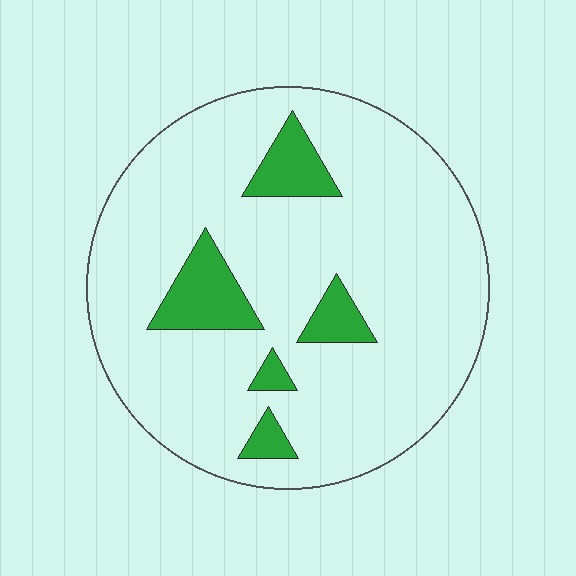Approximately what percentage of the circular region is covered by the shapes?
Approximately 15%.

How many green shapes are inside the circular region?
5.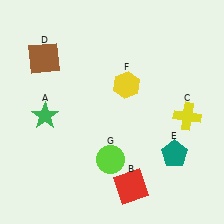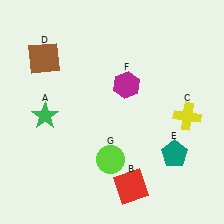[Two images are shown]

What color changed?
The hexagon (F) changed from yellow in Image 1 to magenta in Image 2.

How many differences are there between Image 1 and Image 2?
There is 1 difference between the two images.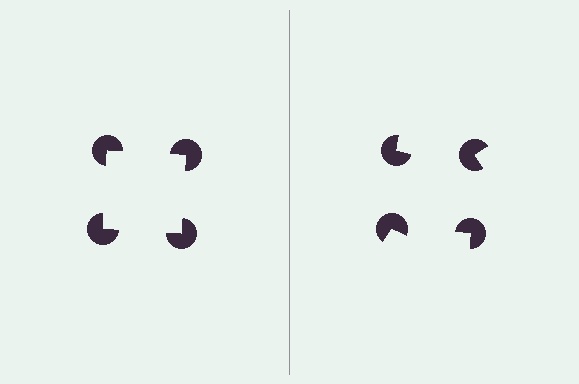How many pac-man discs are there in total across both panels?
8 — 4 on each side.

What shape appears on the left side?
An illusory square.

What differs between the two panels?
The pac-man discs are positioned identically on both sides; only the wedge orientations differ. On the left they align to a square; on the right they are misaligned.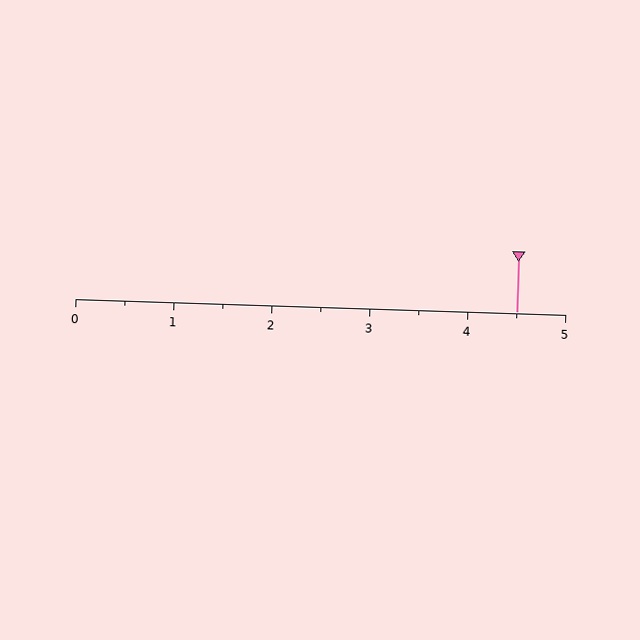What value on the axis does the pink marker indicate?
The marker indicates approximately 4.5.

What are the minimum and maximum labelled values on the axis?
The axis runs from 0 to 5.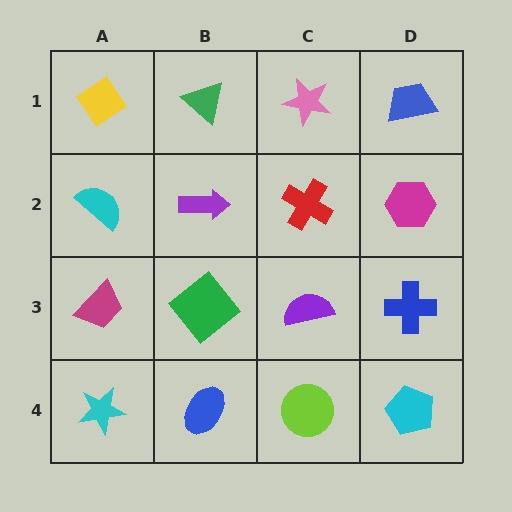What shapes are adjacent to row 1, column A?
A cyan semicircle (row 2, column A), a green triangle (row 1, column B).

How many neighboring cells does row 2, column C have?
4.